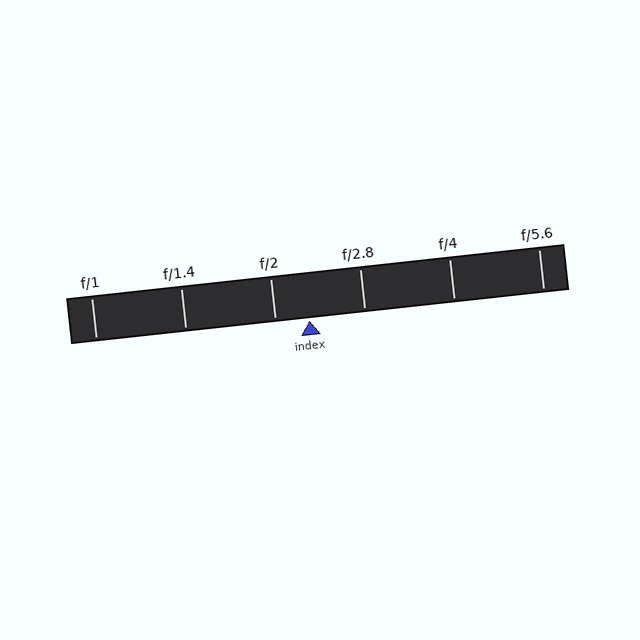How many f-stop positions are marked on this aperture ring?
There are 6 f-stop positions marked.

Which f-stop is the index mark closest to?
The index mark is closest to f/2.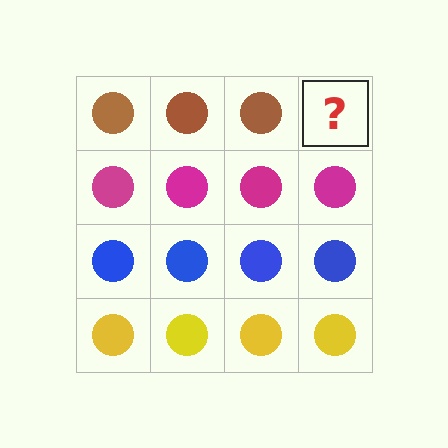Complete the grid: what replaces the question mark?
The question mark should be replaced with a brown circle.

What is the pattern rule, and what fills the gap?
The rule is that each row has a consistent color. The gap should be filled with a brown circle.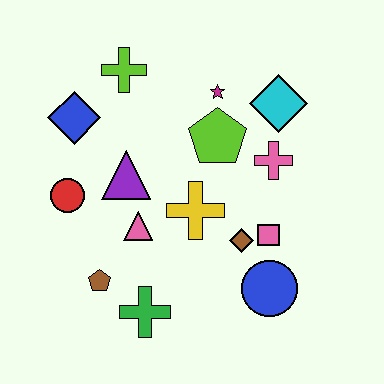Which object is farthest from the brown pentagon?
The cyan diamond is farthest from the brown pentagon.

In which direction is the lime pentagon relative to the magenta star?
The lime pentagon is below the magenta star.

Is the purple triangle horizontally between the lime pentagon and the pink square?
No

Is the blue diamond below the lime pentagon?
No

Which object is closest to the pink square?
The brown diamond is closest to the pink square.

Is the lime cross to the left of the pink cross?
Yes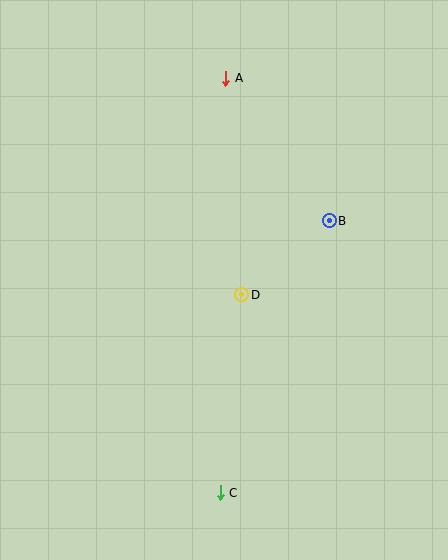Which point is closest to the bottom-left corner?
Point C is closest to the bottom-left corner.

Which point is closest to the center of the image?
Point D at (242, 295) is closest to the center.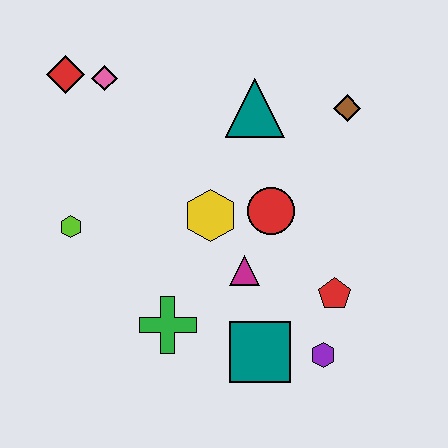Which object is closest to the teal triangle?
The brown diamond is closest to the teal triangle.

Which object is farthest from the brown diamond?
The lime hexagon is farthest from the brown diamond.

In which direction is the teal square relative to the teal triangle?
The teal square is below the teal triangle.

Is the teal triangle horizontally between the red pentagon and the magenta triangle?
Yes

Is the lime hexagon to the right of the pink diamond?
No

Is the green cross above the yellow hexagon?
No